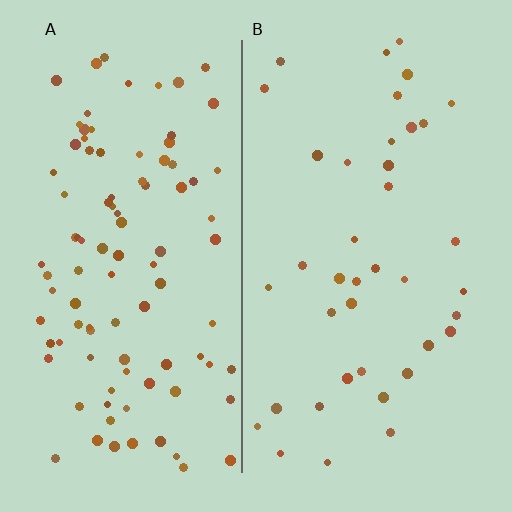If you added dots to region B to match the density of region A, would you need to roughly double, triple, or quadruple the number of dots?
Approximately double.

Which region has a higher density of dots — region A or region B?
A (the left).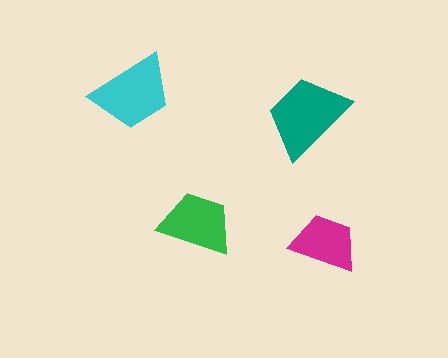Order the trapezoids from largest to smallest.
the teal one, the cyan one, the green one, the magenta one.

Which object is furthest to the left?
The cyan trapezoid is leftmost.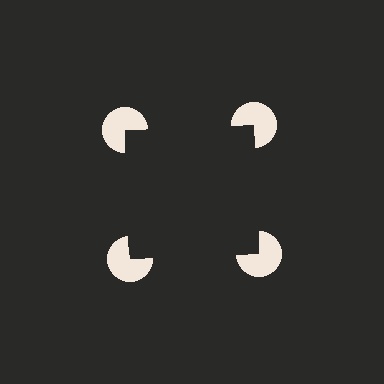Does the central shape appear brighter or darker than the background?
It typically appears slightly darker than the background, even though no actual brightness change is drawn.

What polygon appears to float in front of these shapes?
An illusory square — its edges are inferred from the aligned wedge cuts in the pac-man discs, not physically drawn.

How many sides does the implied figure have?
4 sides.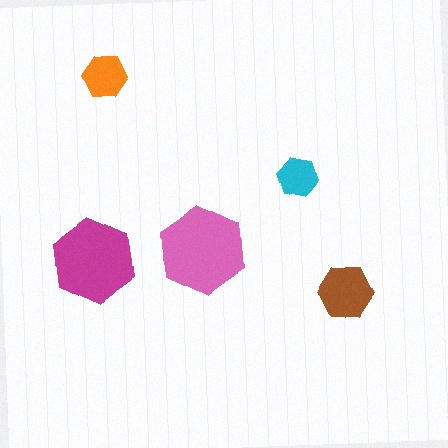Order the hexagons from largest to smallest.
the pink one, the magenta one, the brown one, the orange one, the cyan one.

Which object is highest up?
The orange hexagon is topmost.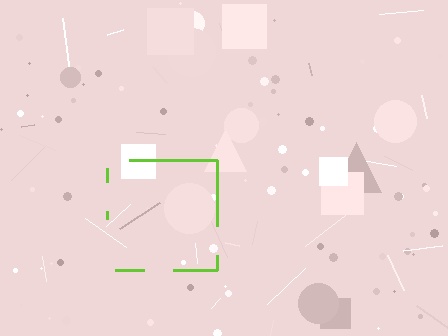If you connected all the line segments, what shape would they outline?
They would outline a square.